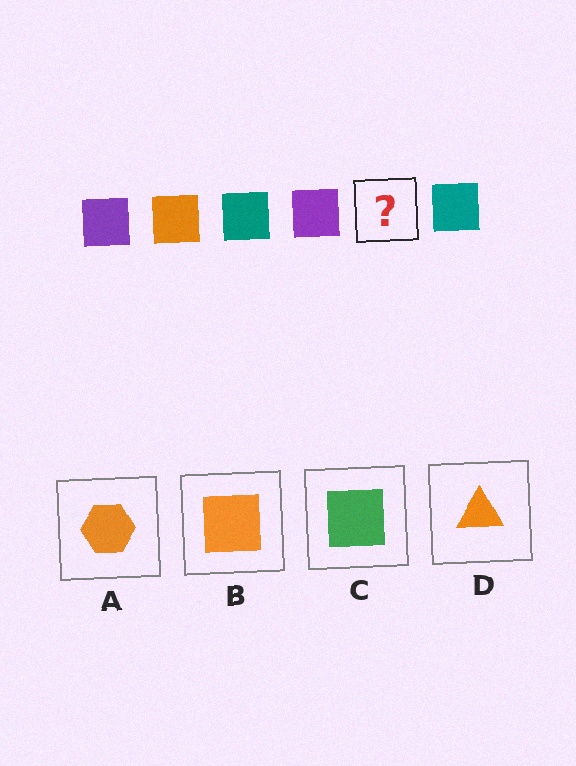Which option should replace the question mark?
Option B.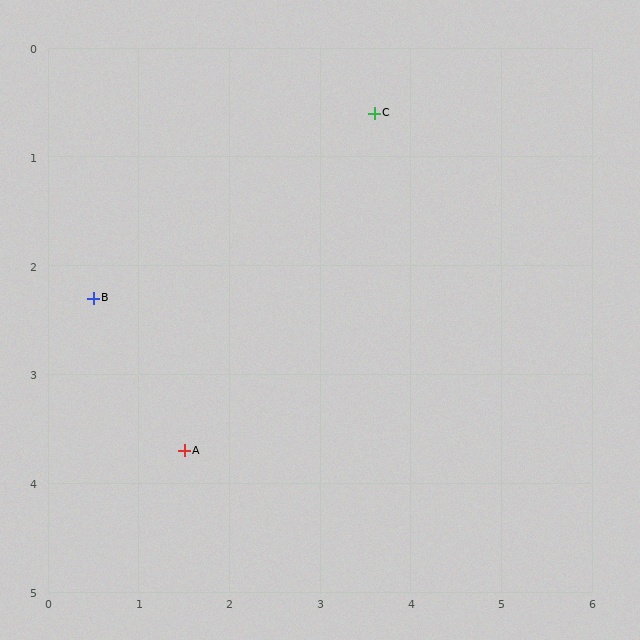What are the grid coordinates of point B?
Point B is at approximately (0.5, 2.3).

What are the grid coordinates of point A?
Point A is at approximately (1.5, 3.7).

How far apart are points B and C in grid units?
Points B and C are about 3.5 grid units apart.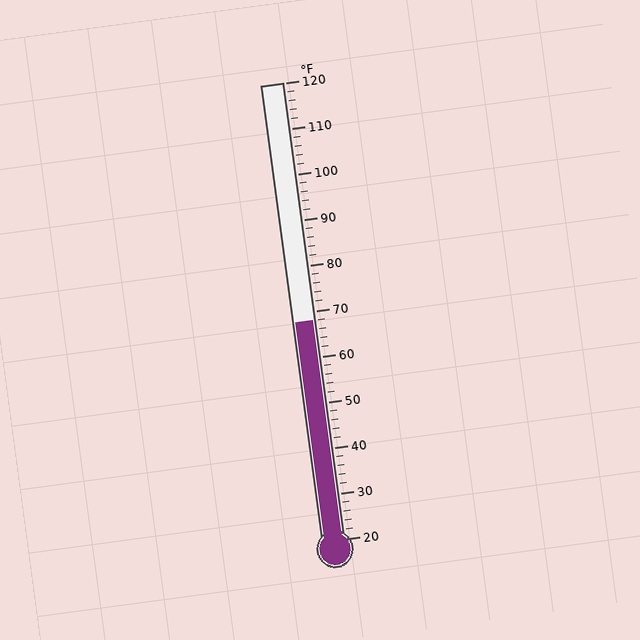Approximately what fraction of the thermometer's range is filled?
The thermometer is filled to approximately 50% of its range.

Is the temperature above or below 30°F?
The temperature is above 30°F.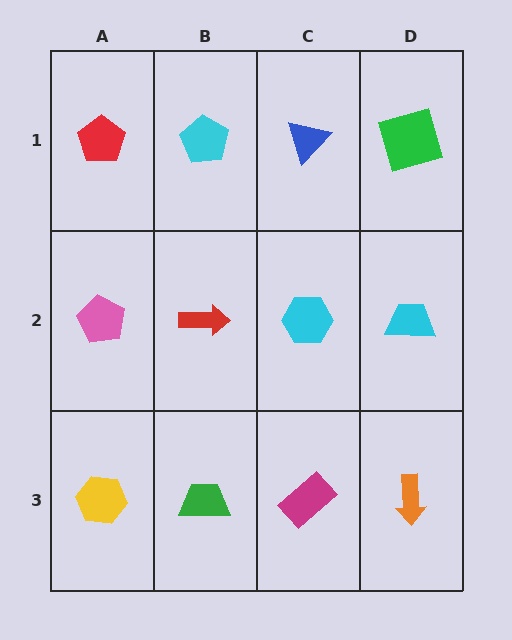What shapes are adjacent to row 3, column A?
A pink pentagon (row 2, column A), a green trapezoid (row 3, column B).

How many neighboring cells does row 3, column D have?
2.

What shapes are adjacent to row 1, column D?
A cyan trapezoid (row 2, column D), a blue triangle (row 1, column C).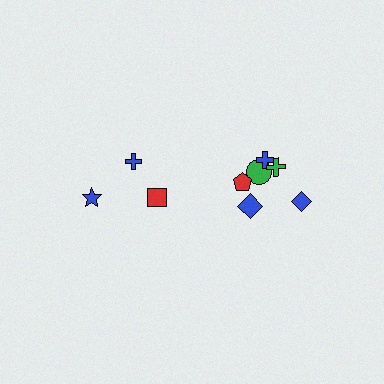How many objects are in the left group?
There are 3 objects.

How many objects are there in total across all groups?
There are 9 objects.